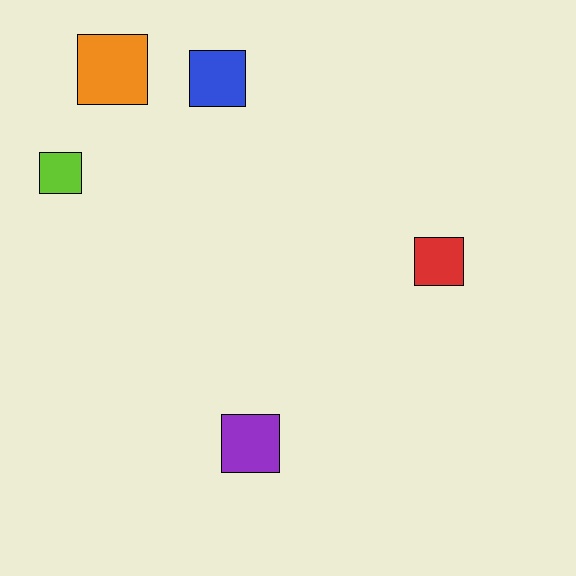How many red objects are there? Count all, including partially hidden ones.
There is 1 red object.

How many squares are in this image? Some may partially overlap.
There are 5 squares.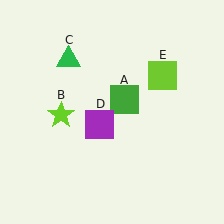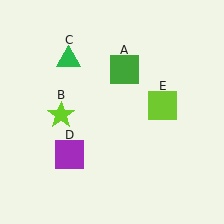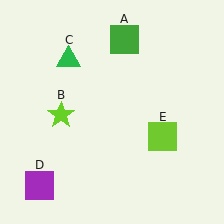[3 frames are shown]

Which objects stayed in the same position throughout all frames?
Lime star (object B) and green triangle (object C) remained stationary.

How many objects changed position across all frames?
3 objects changed position: green square (object A), purple square (object D), lime square (object E).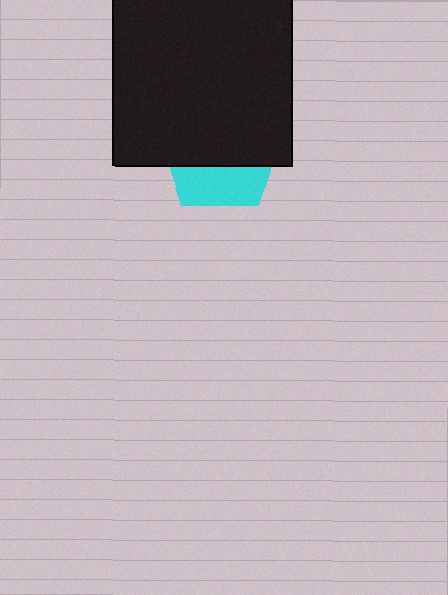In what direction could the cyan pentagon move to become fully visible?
The cyan pentagon could move down. That would shift it out from behind the black square entirely.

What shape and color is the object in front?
The object in front is a black square.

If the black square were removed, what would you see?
You would see the complete cyan pentagon.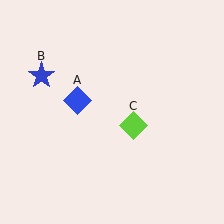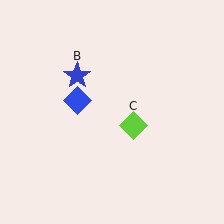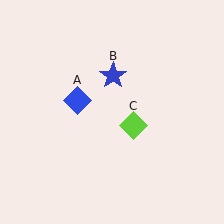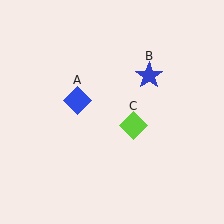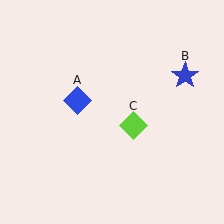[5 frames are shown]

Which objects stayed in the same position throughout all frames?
Blue diamond (object A) and lime diamond (object C) remained stationary.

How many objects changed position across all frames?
1 object changed position: blue star (object B).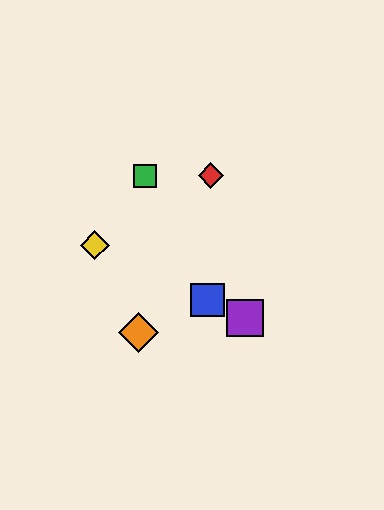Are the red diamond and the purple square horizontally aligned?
No, the red diamond is at y≈176 and the purple square is at y≈318.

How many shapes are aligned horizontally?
2 shapes (the red diamond, the green square) are aligned horizontally.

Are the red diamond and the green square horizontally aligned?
Yes, both are at y≈176.